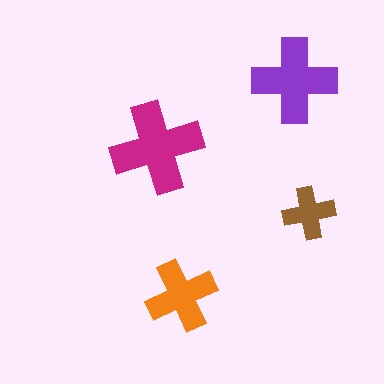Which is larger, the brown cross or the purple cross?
The purple one.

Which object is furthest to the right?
The brown cross is rightmost.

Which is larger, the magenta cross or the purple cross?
The magenta one.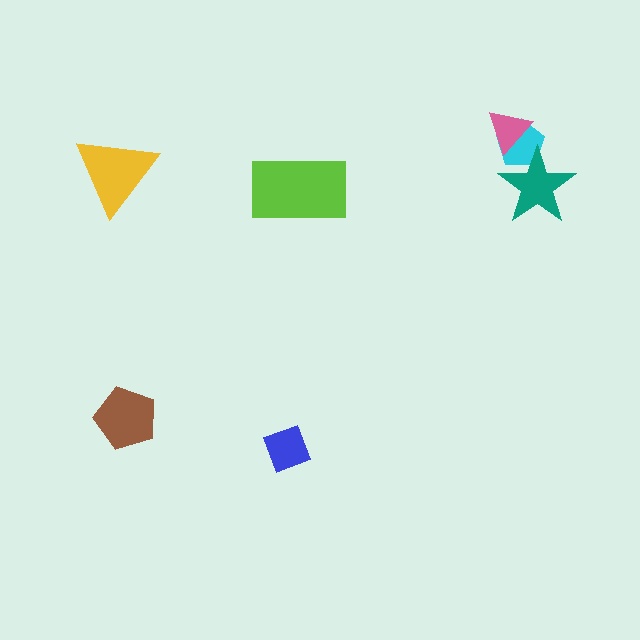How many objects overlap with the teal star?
1 object overlaps with the teal star.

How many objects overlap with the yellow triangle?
0 objects overlap with the yellow triangle.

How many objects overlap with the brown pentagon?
0 objects overlap with the brown pentagon.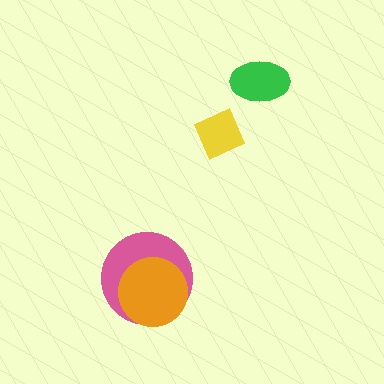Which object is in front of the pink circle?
The orange circle is in front of the pink circle.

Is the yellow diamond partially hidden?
No, no other shape covers it.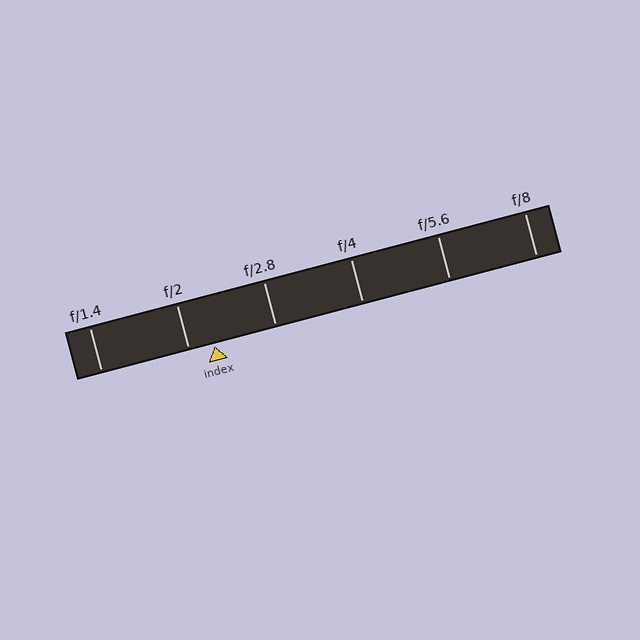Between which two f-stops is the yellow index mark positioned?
The index mark is between f/2 and f/2.8.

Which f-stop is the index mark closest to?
The index mark is closest to f/2.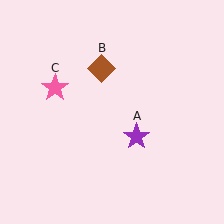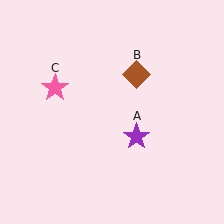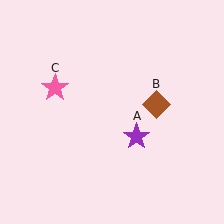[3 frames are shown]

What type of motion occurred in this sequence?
The brown diamond (object B) rotated clockwise around the center of the scene.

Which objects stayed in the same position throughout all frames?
Purple star (object A) and pink star (object C) remained stationary.